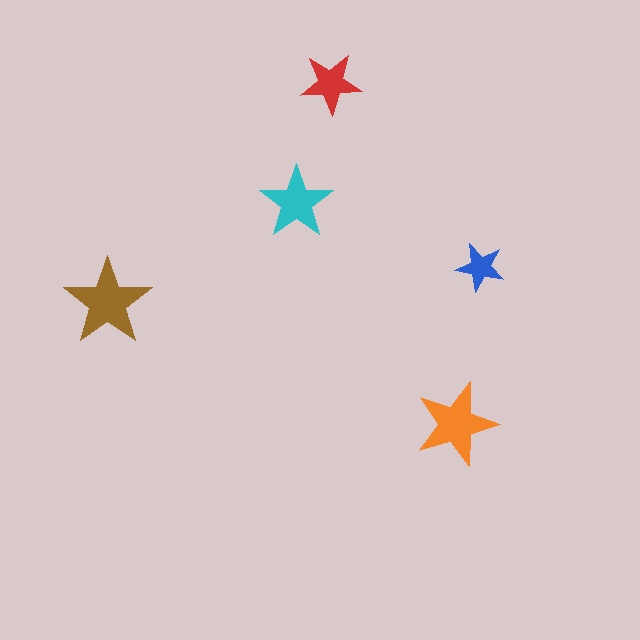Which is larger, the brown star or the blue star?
The brown one.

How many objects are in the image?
There are 5 objects in the image.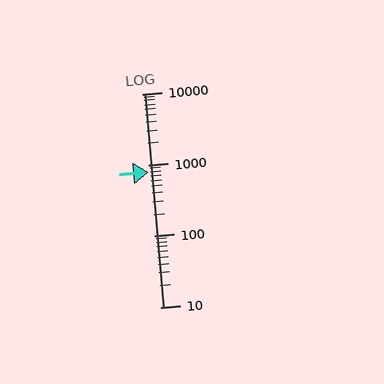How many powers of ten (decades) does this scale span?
The scale spans 3 decades, from 10 to 10000.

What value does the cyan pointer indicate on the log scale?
The pointer indicates approximately 800.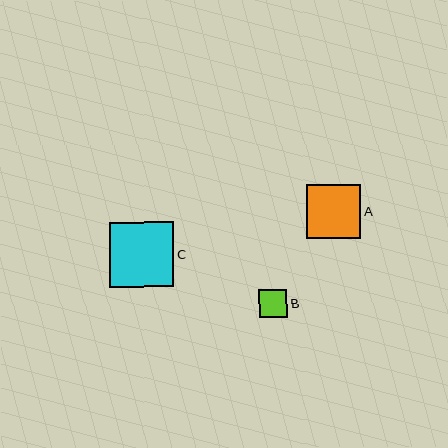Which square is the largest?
Square C is the largest with a size of approximately 65 pixels.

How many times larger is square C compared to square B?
Square C is approximately 2.3 times the size of square B.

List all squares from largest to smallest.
From largest to smallest: C, A, B.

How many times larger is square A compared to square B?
Square A is approximately 1.9 times the size of square B.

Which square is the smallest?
Square B is the smallest with a size of approximately 28 pixels.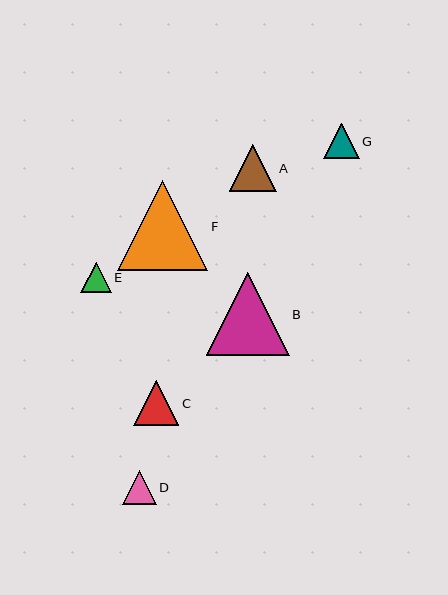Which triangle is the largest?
Triangle F is the largest with a size of approximately 90 pixels.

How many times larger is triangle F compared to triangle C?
Triangle F is approximately 2.0 times the size of triangle C.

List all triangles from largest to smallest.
From largest to smallest: F, B, A, C, G, D, E.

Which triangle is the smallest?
Triangle E is the smallest with a size of approximately 30 pixels.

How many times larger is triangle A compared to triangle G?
Triangle A is approximately 1.3 times the size of triangle G.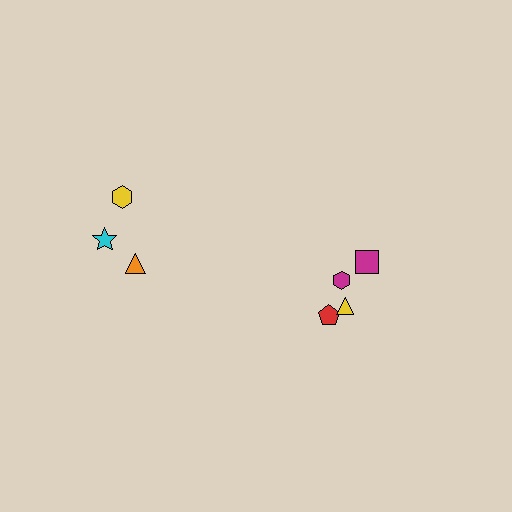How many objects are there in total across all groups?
There are 8 objects.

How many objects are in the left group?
There are 3 objects.